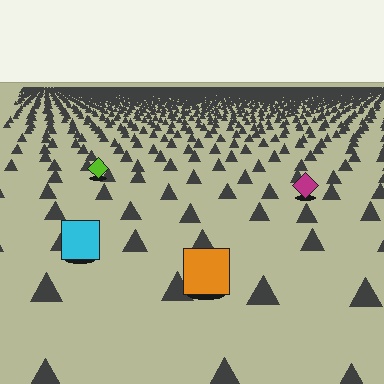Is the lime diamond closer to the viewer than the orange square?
No. The orange square is closer — you can tell from the texture gradient: the ground texture is coarser near it.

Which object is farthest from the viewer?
The lime diamond is farthest from the viewer. It appears smaller and the ground texture around it is denser.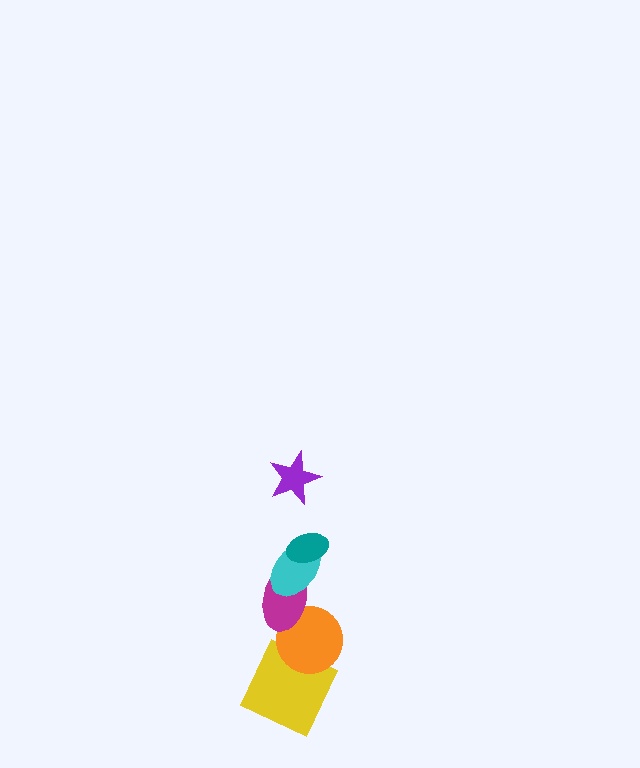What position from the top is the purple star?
The purple star is 1st from the top.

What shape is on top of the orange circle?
The magenta ellipse is on top of the orange circle.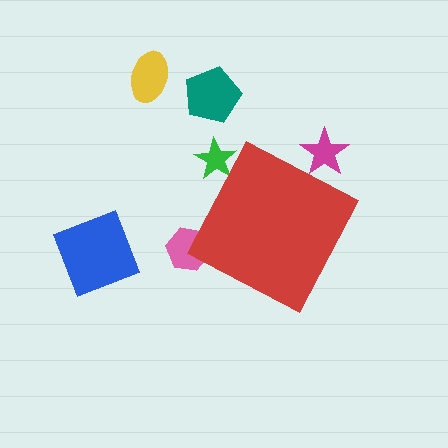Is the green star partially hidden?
Yes, the green star is partially hidden behind the red diamond.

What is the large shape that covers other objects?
A red diamond.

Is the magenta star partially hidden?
Yes, the magenta star is partially hidden behind the red diamond.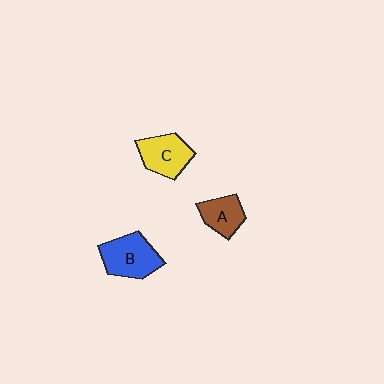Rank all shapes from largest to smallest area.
From largest to smallest: B (blue), C (yellow), A (brown).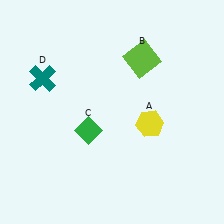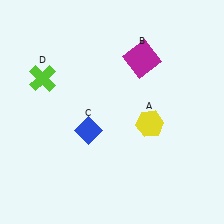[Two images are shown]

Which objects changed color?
B changed from lime to magenta. C changed from green to blue. D changed from teal to lime.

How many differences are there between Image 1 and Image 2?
There are 3 differences between the two images.